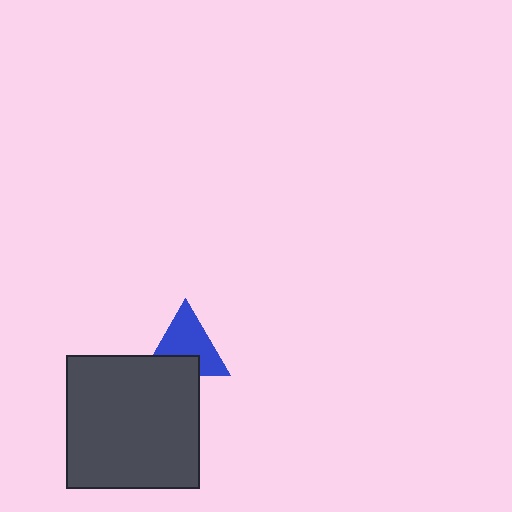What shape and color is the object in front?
The object in front is a dark gray square.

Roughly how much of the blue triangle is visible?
Most of it is visible (roughly 70%).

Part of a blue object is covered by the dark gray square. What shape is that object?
It is a triangle.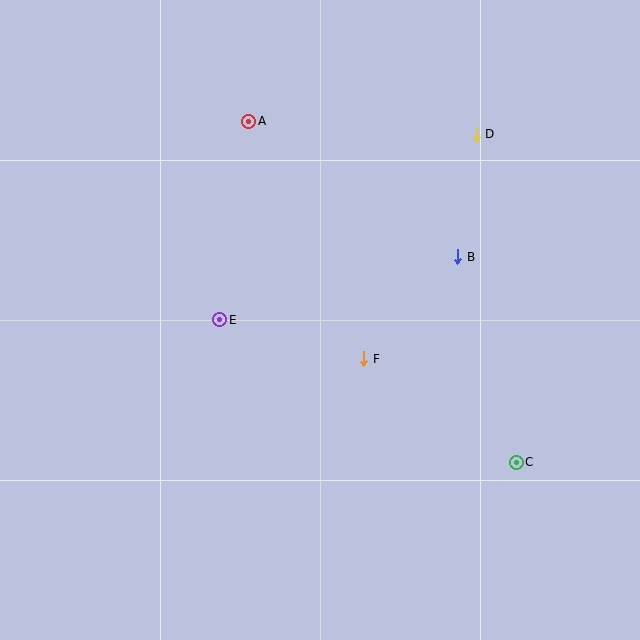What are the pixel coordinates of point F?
Point F is at (364, 359).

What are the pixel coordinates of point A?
Point A is at (249, 121).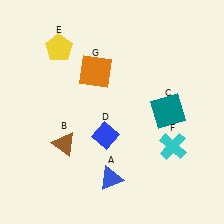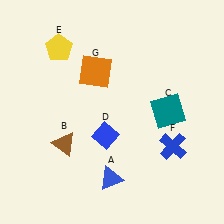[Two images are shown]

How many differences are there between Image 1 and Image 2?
There is 1 difference between the two images.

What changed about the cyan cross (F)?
In Image 1, F is cyan. In Image 2, it changed to blue.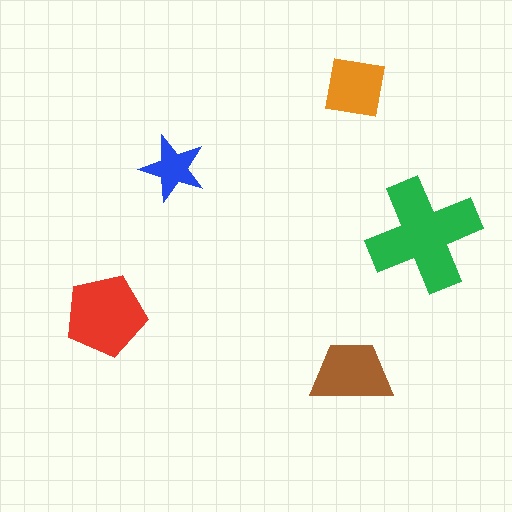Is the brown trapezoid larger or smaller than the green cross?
Smaller.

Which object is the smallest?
The blue star.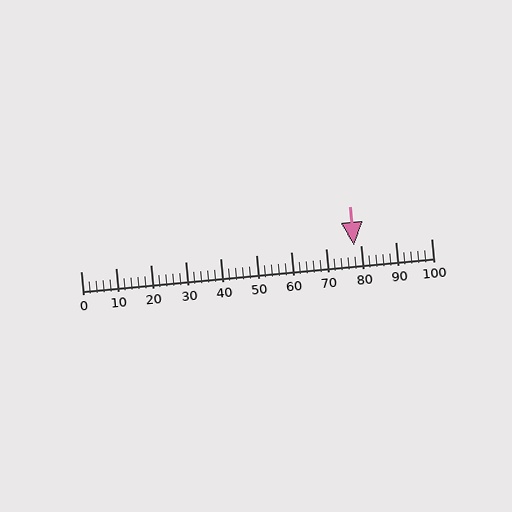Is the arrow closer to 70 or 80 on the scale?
The arrow is closer to 80.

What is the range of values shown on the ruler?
The ruler shows values from 0 to 100.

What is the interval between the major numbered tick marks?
The major tick marks are spaced 10 units apart.